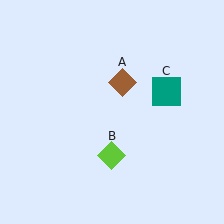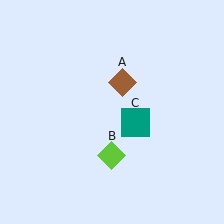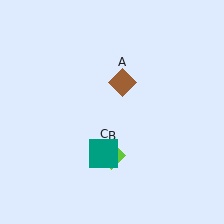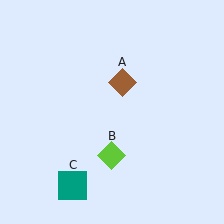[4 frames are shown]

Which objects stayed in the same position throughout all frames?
Brown diamond (object A) and lime diamond (object B) remained stationary.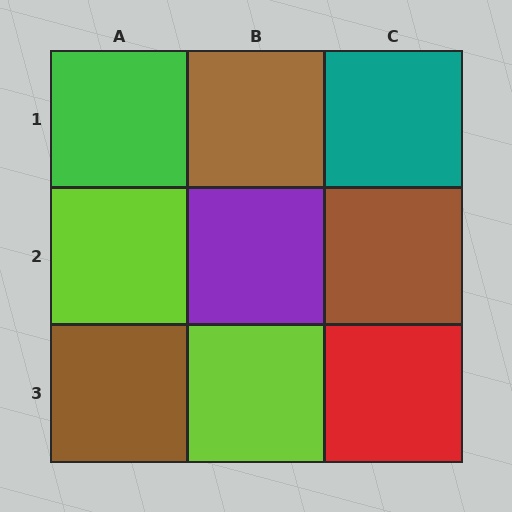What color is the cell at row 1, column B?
Brown.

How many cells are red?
1 cell is red.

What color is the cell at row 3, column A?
Brown.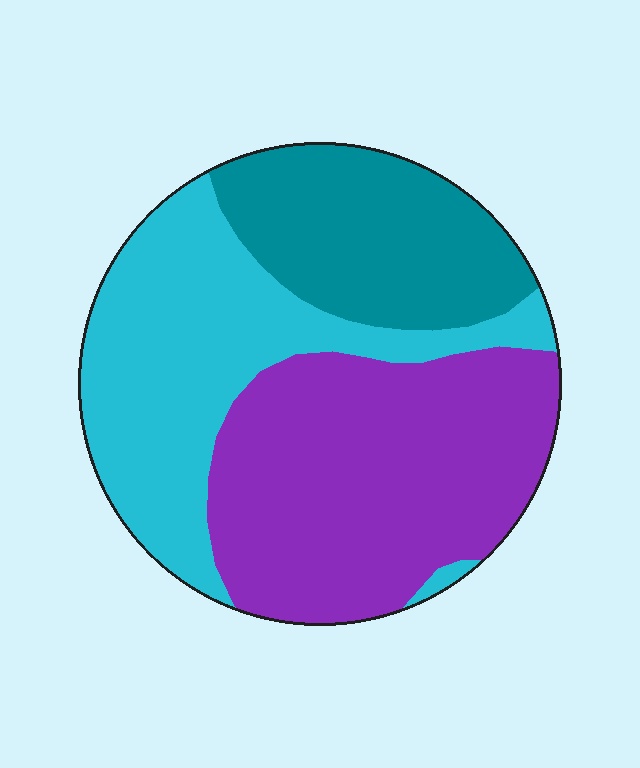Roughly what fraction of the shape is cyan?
Cyan takes up about one third (1/3) of the shape.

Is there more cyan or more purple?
Purple.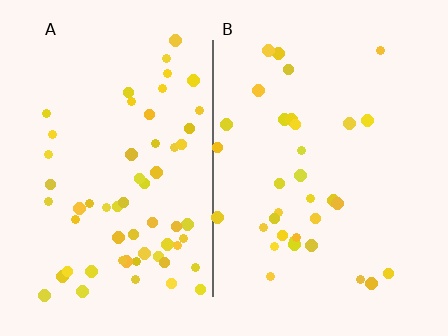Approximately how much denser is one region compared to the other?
Approximately 1.8× — region A over region B.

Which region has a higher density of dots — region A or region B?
A (the left).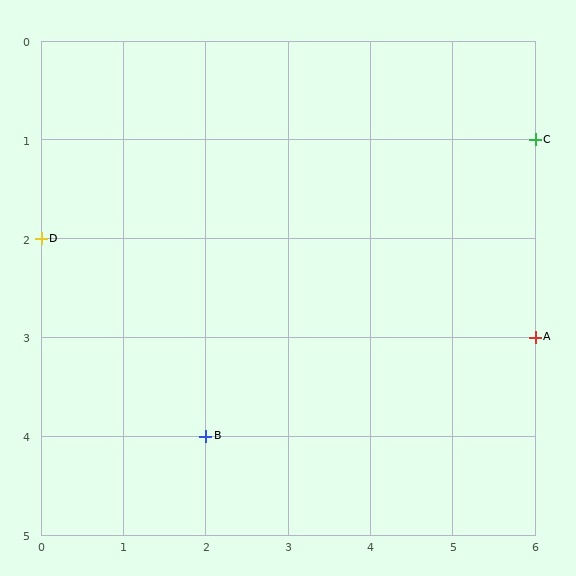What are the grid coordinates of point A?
Point A is at grid coordinates (6, 3).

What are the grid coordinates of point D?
Point D is at grid coordinates (0, 2).